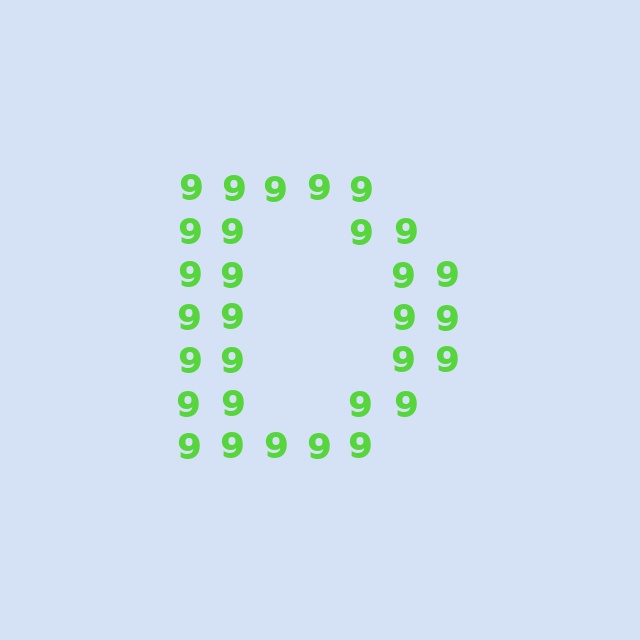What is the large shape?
The large shape is the letter D.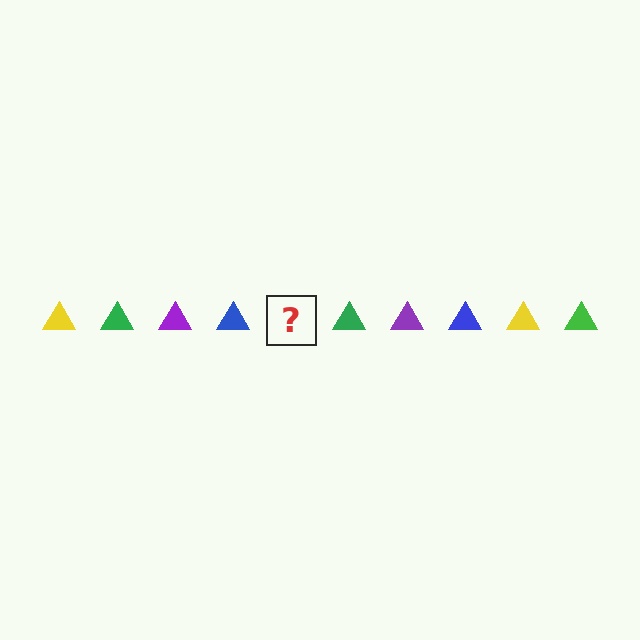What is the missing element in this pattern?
The missing element is a yellow triangle.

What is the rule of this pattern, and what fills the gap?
The rule is that the pattern cycles through yellow, green, purple, blue triangles. The gap should be filled with a yellow triangle.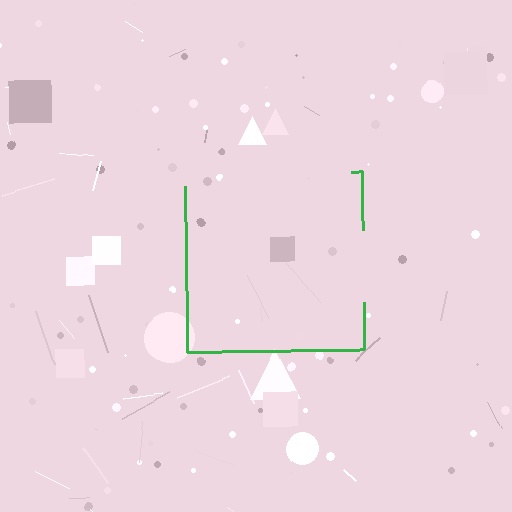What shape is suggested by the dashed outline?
The dashed outline suggests a square.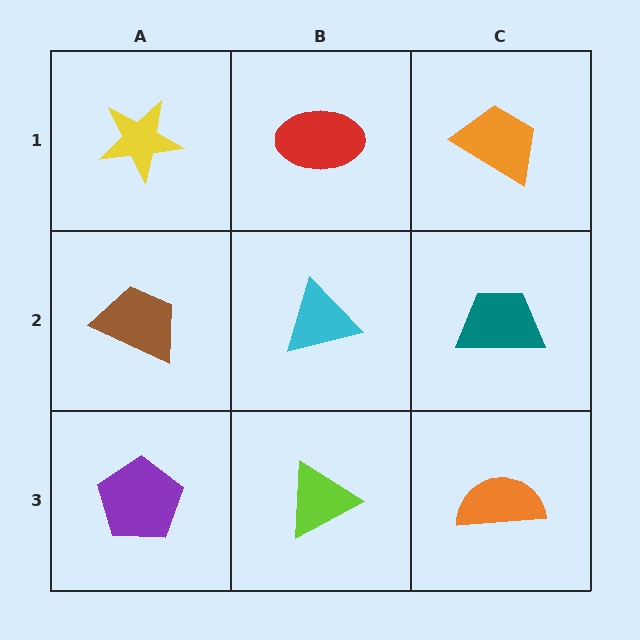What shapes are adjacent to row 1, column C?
A teal trapezoid (row 2, column C), a red ellipse (row 1, column B).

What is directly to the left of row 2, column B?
A brown trapezoid.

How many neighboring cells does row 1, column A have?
2.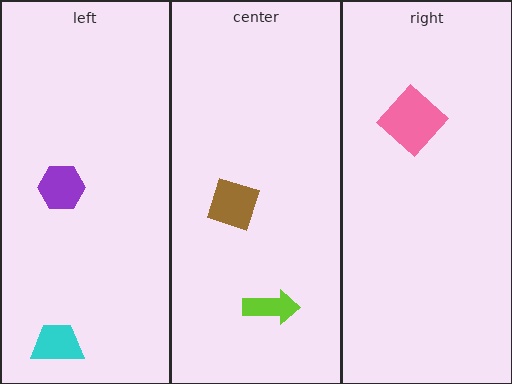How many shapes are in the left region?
2.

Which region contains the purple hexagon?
The left region.